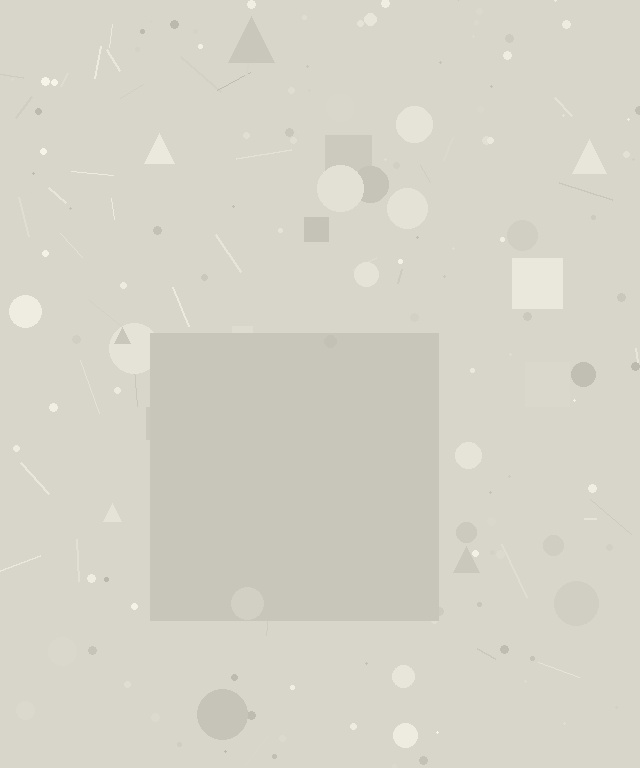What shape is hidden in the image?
A square is hidden in the image.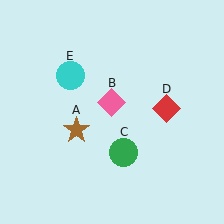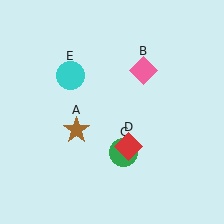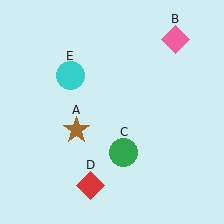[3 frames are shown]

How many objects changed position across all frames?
2 objects changed position: pink diamond (object B), red diamond (object D).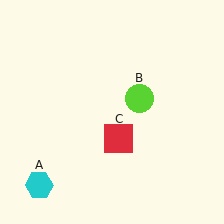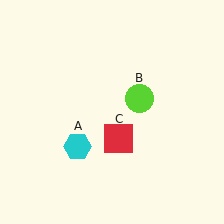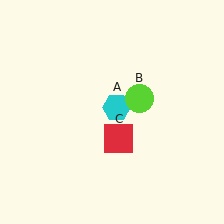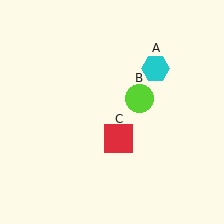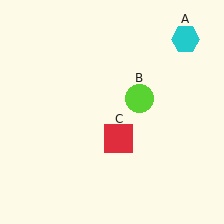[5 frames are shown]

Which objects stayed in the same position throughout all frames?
Lime circle (object B) and red square (object C) remained stationary.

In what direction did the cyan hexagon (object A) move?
The cyan hexagon (object A) moved up and to the right.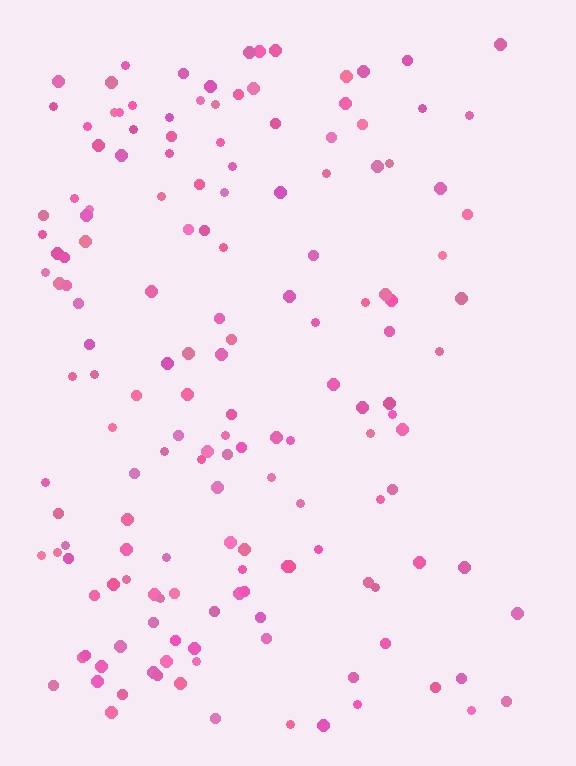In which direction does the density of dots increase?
From right to left, with the left side densest.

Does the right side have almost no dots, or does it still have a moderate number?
Still a moderate number, just noticeably fewer than the left.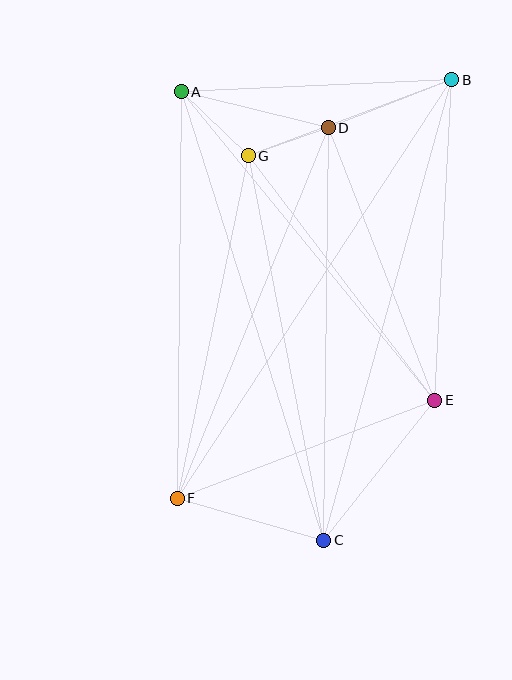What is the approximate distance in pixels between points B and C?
The distance between B and C is approximately 478 pixels.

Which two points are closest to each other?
Points D and G are closest to each other.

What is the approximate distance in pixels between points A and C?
The distance between A and C is approximately 471 pixels.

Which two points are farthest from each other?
Points B and F are farthest from each other.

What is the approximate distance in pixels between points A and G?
The distance between A and G is approximately 93 pixels.